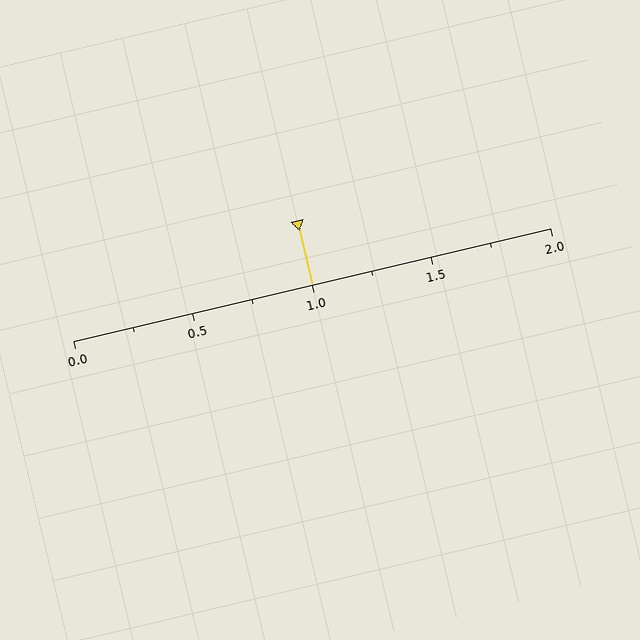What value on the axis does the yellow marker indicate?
The marker indicates approximately 1.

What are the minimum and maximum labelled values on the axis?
The axis runs from 0.0 to 2.0.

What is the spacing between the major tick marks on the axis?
The major ticks are spaced 0.5 apart.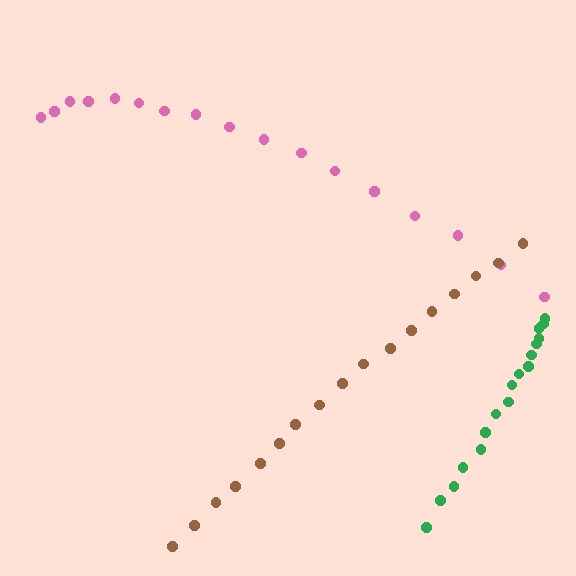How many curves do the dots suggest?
There are 3 distinct paths.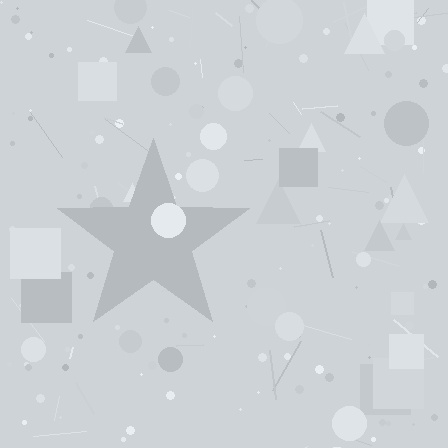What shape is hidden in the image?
A star is hidden in the image.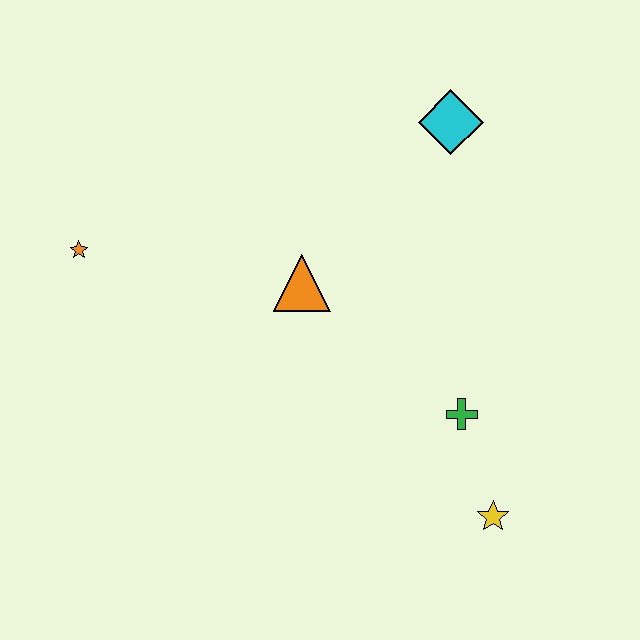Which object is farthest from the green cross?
The orange star is farthest from the green cross.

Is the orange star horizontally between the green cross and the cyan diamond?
No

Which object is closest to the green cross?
The yellow star is closest to the green cross.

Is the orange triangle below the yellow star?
No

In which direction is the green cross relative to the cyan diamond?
The green cross is below the cyan diamond.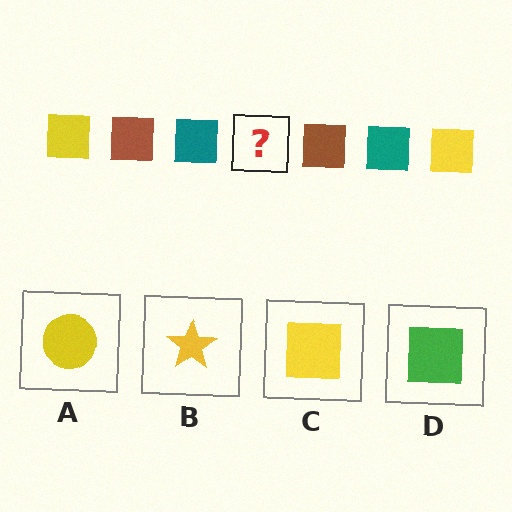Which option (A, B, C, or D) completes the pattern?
C.